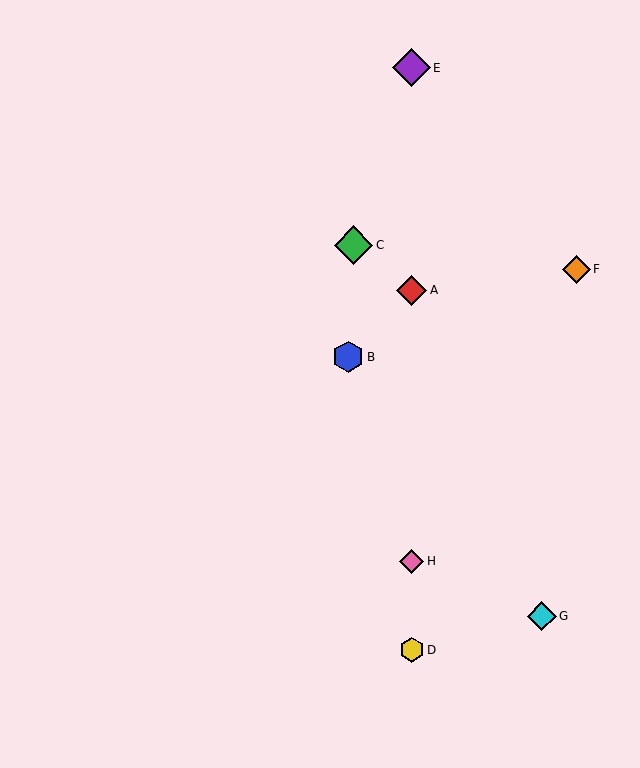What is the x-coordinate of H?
Object H is at x≈412.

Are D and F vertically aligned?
No, D is at x≈412 and F is at x≈576.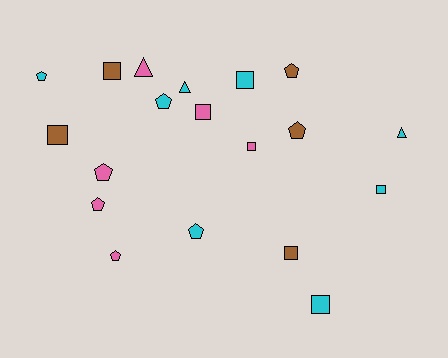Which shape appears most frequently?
Pentagon, with 8 objects.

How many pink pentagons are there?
There are 3 pink pentagons.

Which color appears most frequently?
Cyan, with 8 objects.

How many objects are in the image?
There are 19 objects.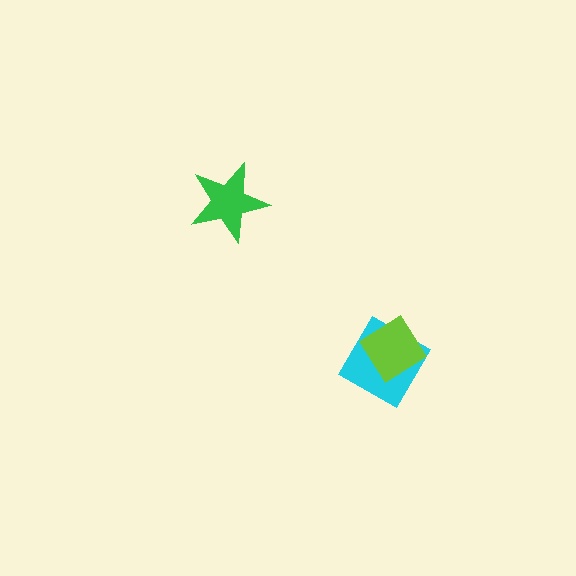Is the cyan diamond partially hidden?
Yes, it is partially covered by another shape.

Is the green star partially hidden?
No, no other shape covers it.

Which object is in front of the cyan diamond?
The lime diamond is in front of the cyan diamond.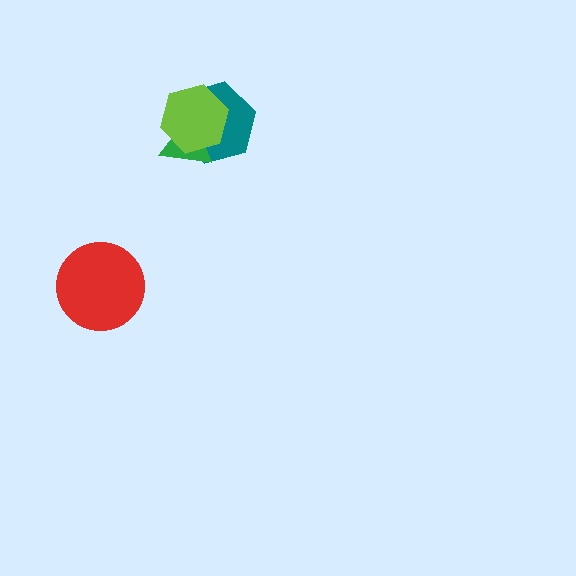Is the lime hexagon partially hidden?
No, no other shape covers it.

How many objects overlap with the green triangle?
2 objects overlap with the green triangle.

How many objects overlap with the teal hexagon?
2 objects overlap with the teal hexagon.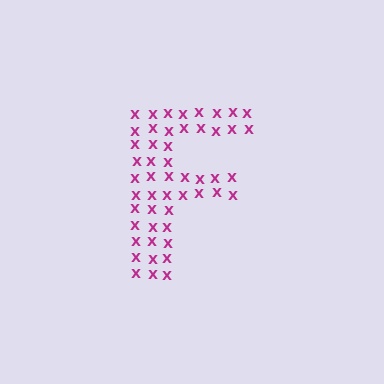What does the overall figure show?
The overall figure shows the letter F.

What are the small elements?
The small elements are letter X's.